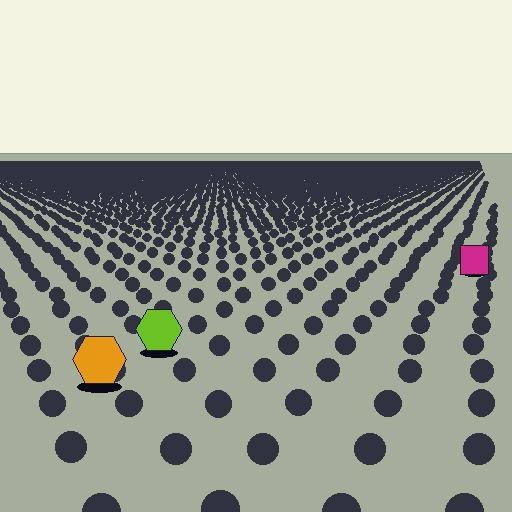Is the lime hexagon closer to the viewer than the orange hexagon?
No. The orange hexagon is closer — you can tell from the texture gradient: the ground texture is coarser near it.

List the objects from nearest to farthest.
From nearest to farthest: the orange hexagon, the lime hexagon, the magenta square.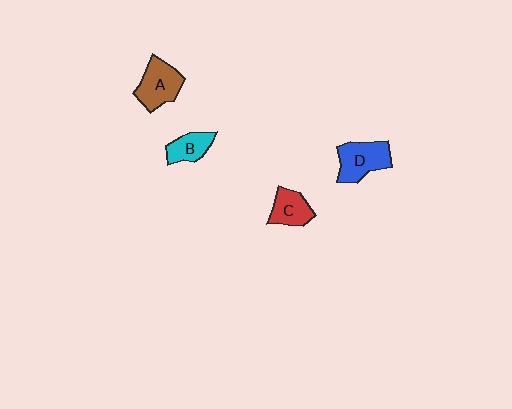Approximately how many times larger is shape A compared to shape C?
Approximately 1.3 times.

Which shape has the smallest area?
Shape B (cyan).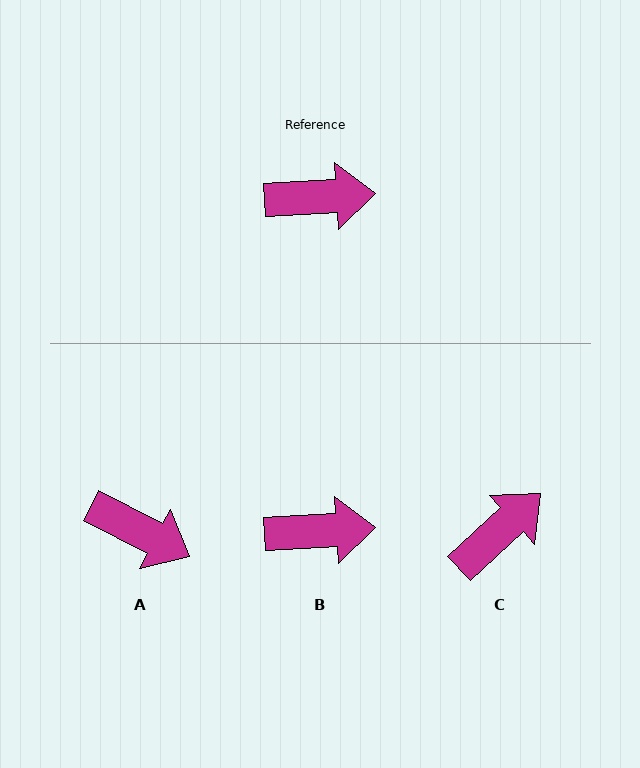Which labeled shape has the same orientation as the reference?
B.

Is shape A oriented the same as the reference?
No, it is off by about 31 degrees.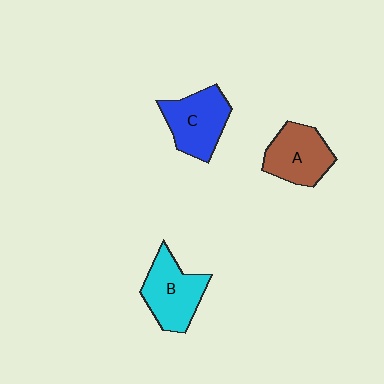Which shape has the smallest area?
Shape A (brown).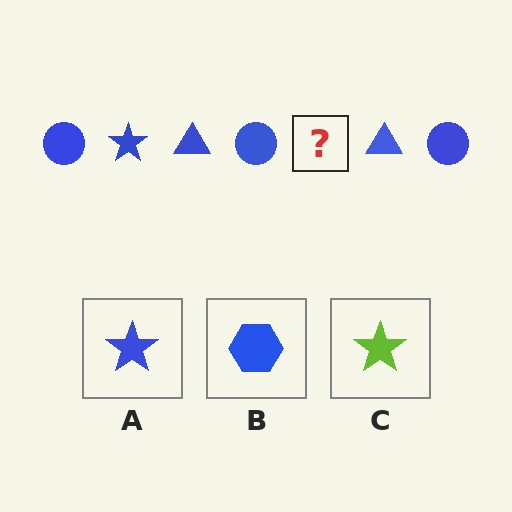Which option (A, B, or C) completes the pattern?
A.